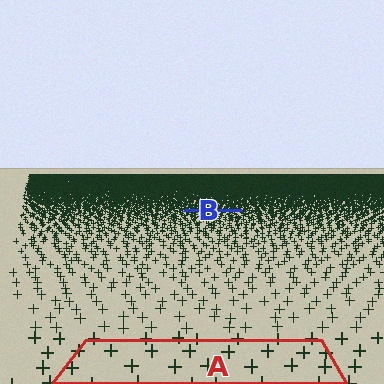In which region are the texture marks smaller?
The texture marks are smaller in region B, because it is farther away.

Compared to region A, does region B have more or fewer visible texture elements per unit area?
Region B has more texture elements per unit area — they are packed more densely because it is farther away.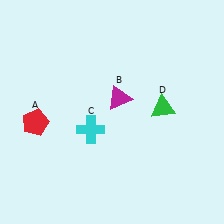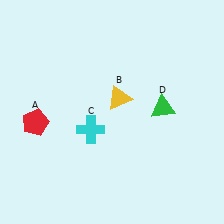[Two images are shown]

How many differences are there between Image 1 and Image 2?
There is 1 difference between the two images.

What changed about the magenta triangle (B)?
In Image 1, B is magenta. In Image 2, it changed to yellow.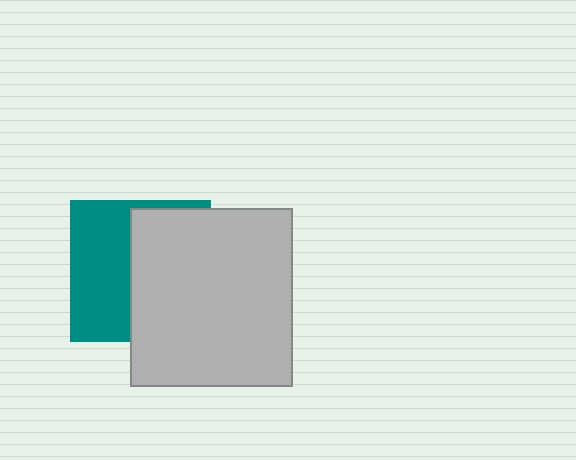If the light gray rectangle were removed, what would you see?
You would see the complete teal square.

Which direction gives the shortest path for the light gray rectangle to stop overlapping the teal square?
Moving right gives the shortest separation.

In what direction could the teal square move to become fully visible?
The teal square could move left. That would shift it out from behind the light gray rectangle entirely.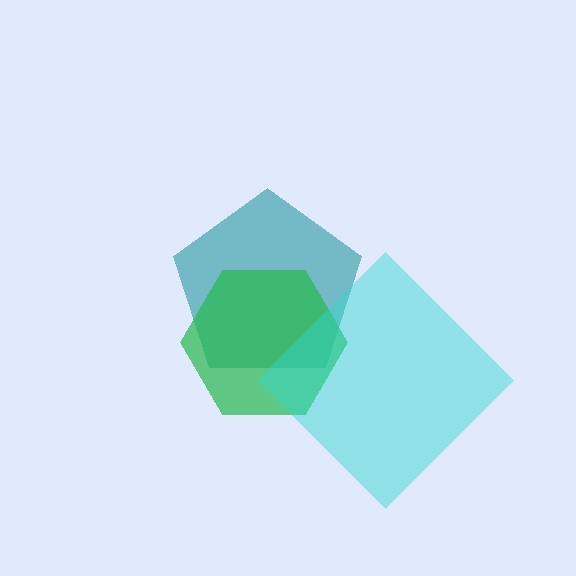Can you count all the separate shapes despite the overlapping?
Yes, there are 3 separate shapes.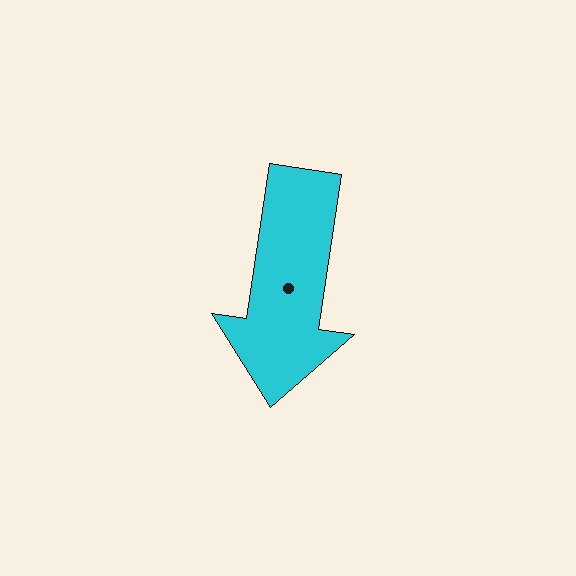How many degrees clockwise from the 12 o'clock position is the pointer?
Approximately 188 degrees.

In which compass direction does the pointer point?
South.